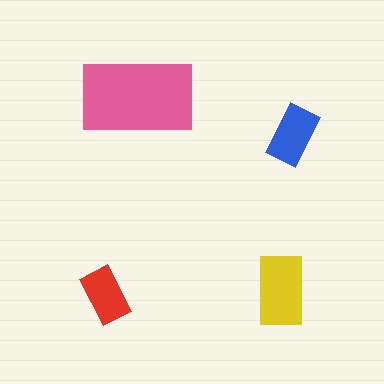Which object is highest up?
The pink rectangle is topmost.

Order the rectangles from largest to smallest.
the pink one, the yellow one, the blue one, the red one.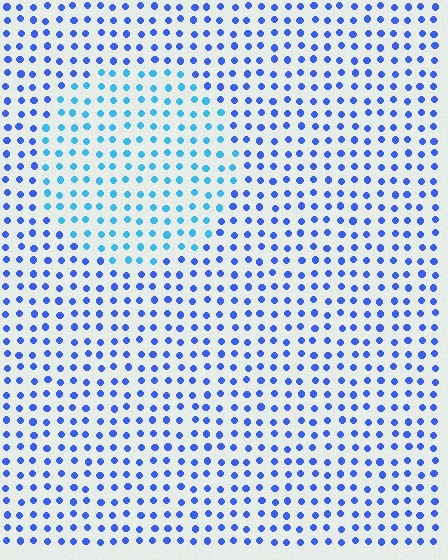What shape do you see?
I see a circle.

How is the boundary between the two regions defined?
The boundary is defined purely by a slight shift in hue (about 33 degrees). Spacing, size, and orientation are identical on both sides.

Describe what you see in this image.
The image is filled with small blue elements in a uniform arrangement. A circle-shaped region is visible where the elements are tinted to a slightly different hue, forming a subtle color boundary.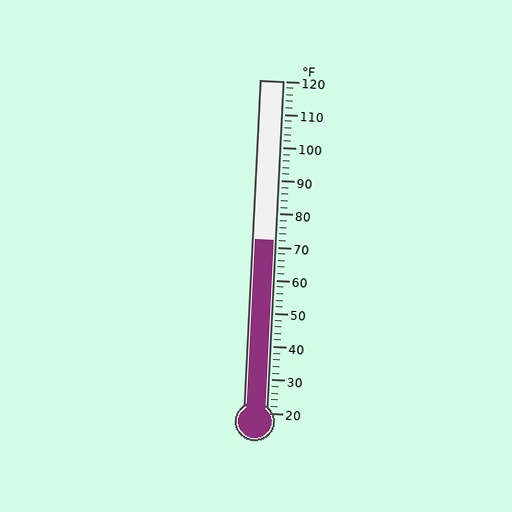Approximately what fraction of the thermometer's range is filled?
The thermometer is filled to approximately 50% of its range.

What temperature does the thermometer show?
The thermometer shows approximately 72°F.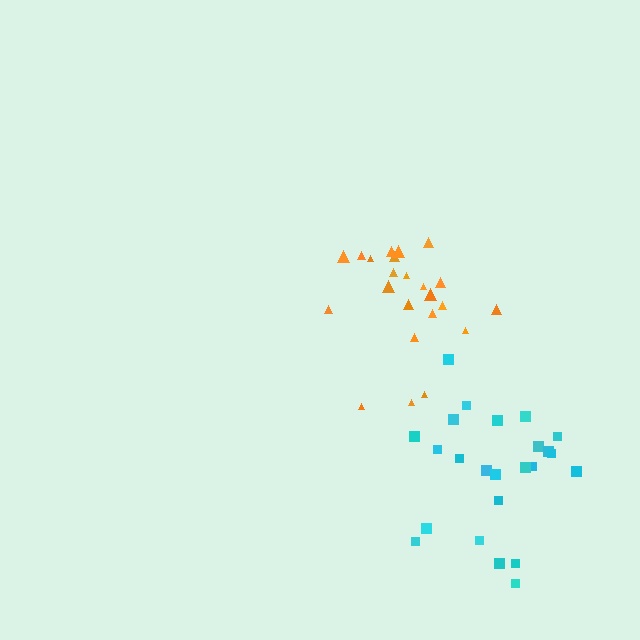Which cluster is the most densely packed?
Orange.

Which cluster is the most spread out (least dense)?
Cyan.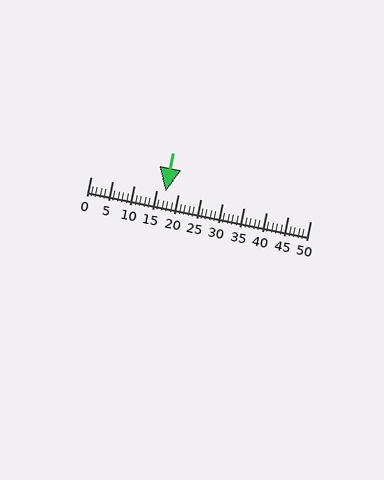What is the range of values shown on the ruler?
The ruler shows values from 0 to 50.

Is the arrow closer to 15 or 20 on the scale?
The arrow is closer to 15.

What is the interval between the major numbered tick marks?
The major tick marks are spaced 5 units apart.